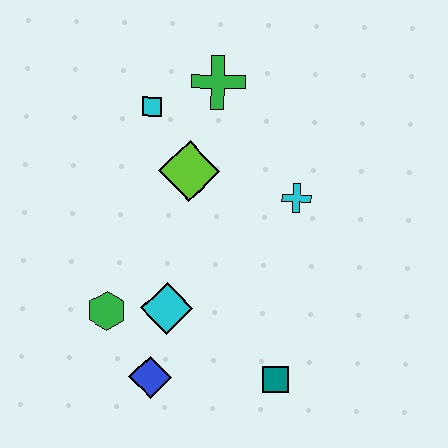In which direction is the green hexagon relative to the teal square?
The green hexagon is to the left of the teal square.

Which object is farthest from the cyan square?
The teal square is farthest from the cyan square.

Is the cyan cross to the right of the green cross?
Yes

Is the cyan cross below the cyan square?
Yes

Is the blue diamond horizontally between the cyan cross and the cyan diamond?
No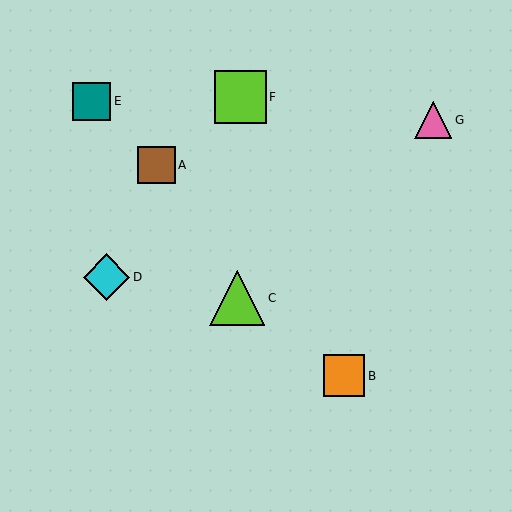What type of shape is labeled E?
Shape E is a teal square.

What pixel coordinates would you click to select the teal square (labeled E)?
Click at (92, 101) to select the teal square E.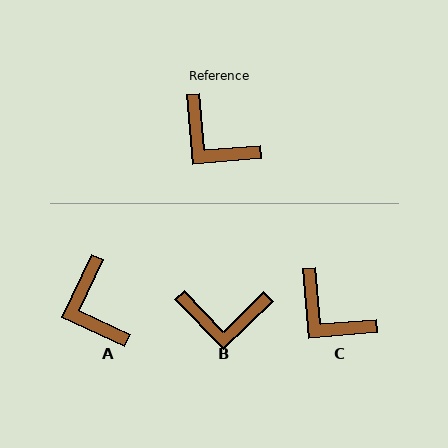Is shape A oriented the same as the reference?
No, it is off by about 30 degrees.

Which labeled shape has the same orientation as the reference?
C.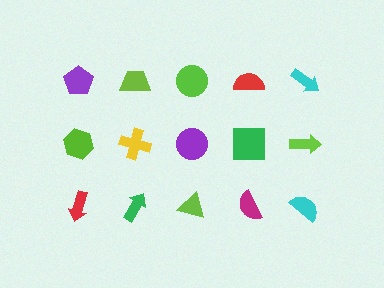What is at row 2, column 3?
A purple circle.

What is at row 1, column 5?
A cyan arrow.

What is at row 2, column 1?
A lime hexagon.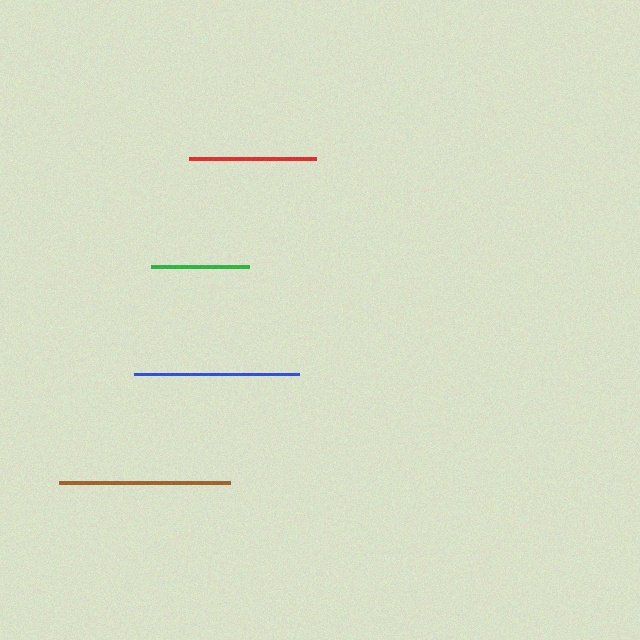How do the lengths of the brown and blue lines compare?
The brown and blue lines are approximately the same length.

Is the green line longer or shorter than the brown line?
The brown line is longer than the green line.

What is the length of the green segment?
The green segment is approximately 98 pixels long.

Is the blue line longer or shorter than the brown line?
The brown line is longer than the blue line.